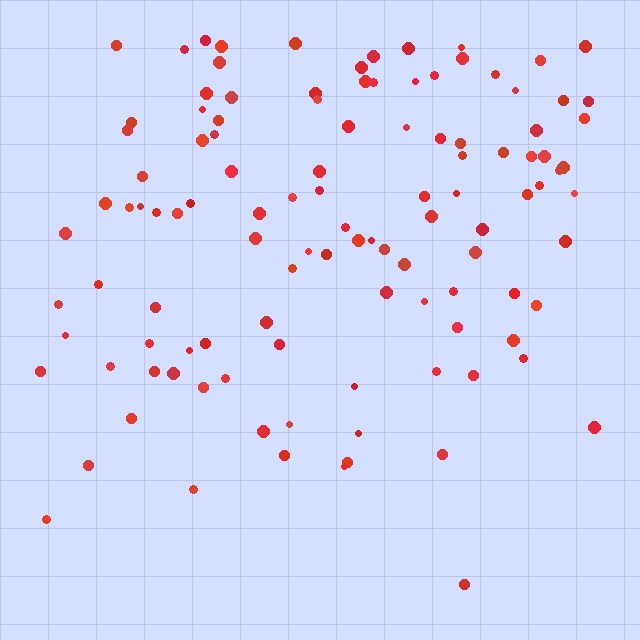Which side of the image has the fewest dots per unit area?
The bottom.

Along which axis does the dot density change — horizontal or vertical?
Vertical.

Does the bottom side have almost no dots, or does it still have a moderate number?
Still a moderate number, just noticeably fewer than the top.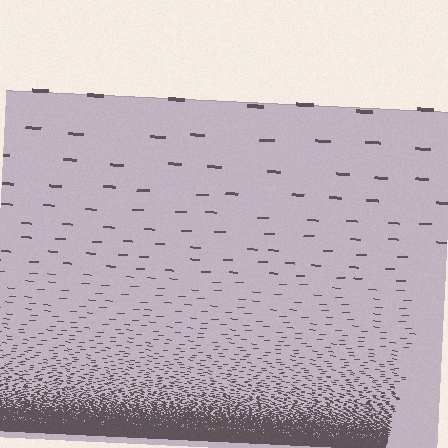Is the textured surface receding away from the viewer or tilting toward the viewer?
The surface appears to tilt toward the viewer. Texture elements get larger and sparser toward the top.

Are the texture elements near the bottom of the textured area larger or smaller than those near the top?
Smaller. The gradient is inverted — elements near the bottom are smaller and denser.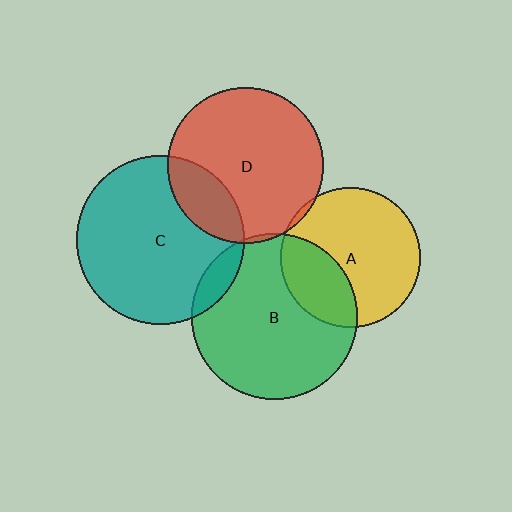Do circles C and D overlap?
Yes.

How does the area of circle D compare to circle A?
Approximately 1.2 times.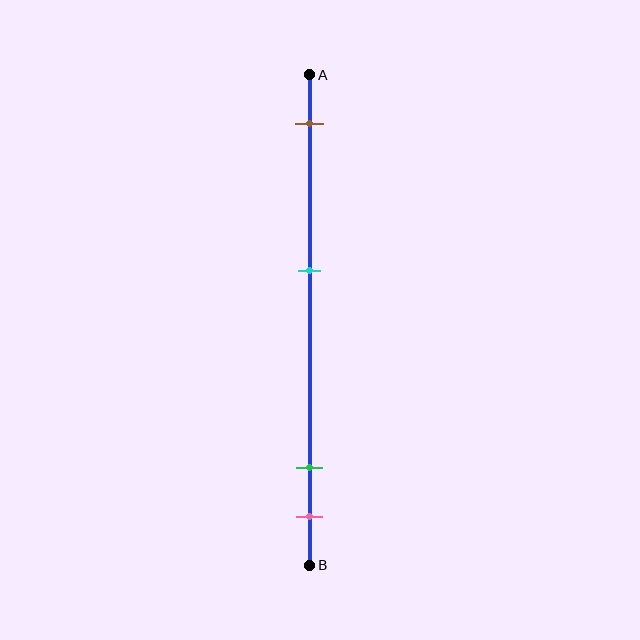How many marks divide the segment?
There are 4 marks dividing the segment.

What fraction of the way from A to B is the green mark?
The green mark is approximately 80% (0.8) of the way from A to B.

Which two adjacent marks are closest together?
The green and pink marks are the closest adjacent pair.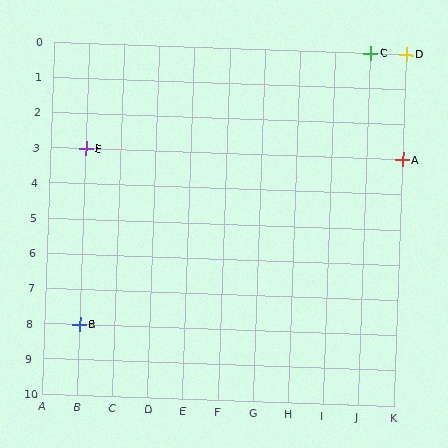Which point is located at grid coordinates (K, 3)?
Point A is at (K, 3).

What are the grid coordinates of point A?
Point A is at grid coordinates (K, 3).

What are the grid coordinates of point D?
Point D is at grid coordinates (K, 0).